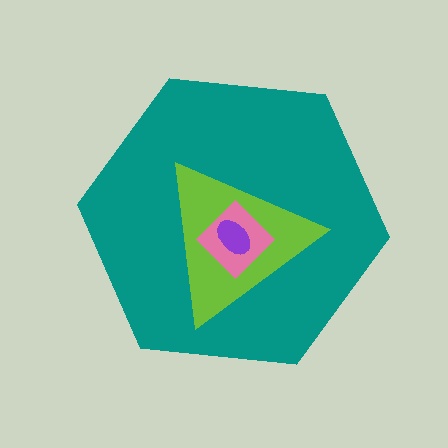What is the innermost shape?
The purple ellipse.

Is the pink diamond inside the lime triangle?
Yes.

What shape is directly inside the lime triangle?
The pink diamond.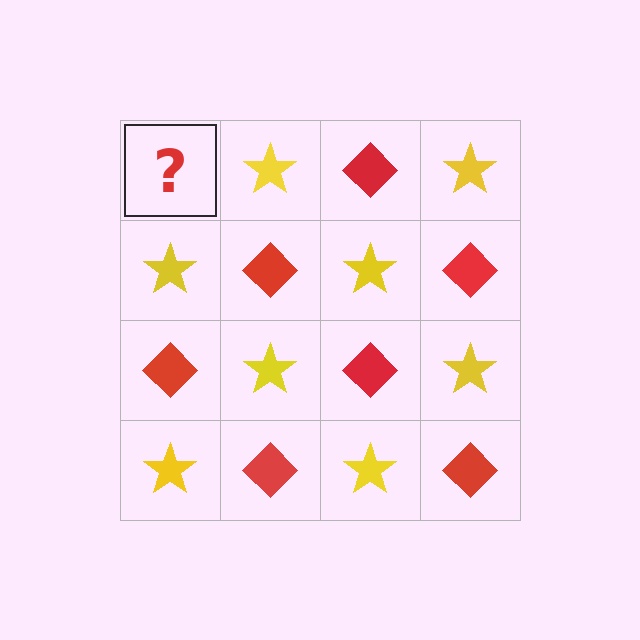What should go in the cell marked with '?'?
The missing cell should contain a red diamond.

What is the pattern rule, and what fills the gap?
The rule is that it alternates red diamond and yellow star in a checkerboard pattern. The gap should be filled with a red diamond.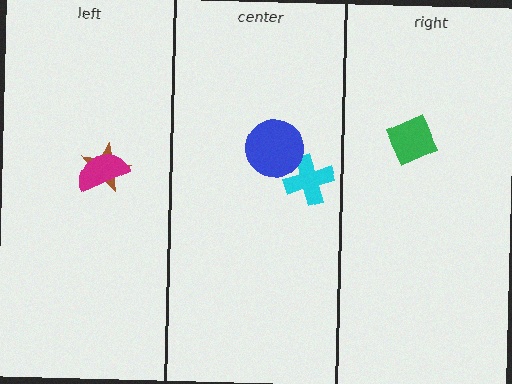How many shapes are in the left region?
2.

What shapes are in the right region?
The green diamond.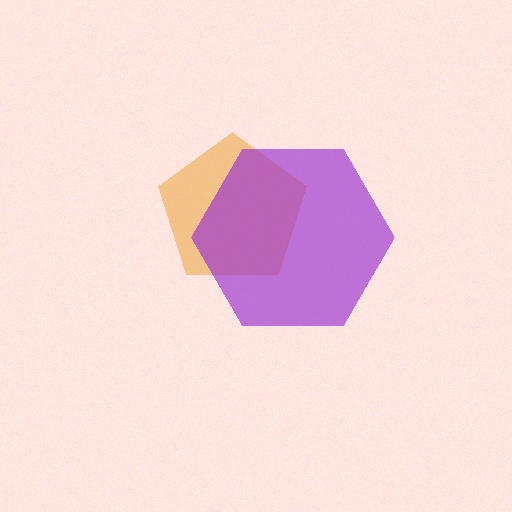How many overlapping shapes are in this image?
There are 2 overlapping shapes in the image.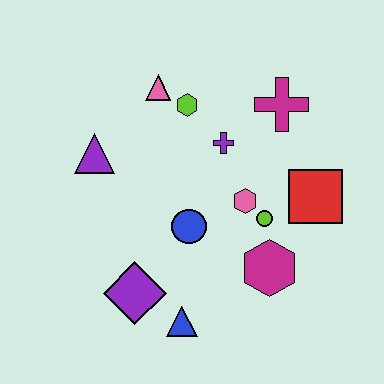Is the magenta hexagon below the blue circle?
Yes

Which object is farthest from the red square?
The purple triangle is farthest from the red square.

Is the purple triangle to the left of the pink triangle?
Yes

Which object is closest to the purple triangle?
The pink triangle is closest to the purple triangle.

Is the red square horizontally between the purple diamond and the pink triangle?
No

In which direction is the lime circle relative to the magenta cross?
The lime circle is below the magenta cross.